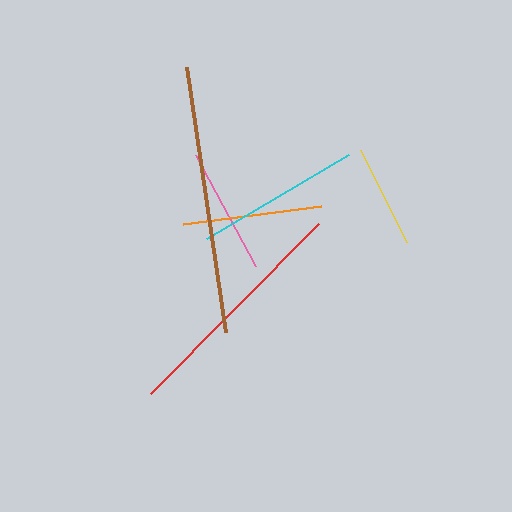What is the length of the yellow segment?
The yellow segment is approximately 103 pixels long.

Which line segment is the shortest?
The yellow line is the shortest at approximately 103 pixels.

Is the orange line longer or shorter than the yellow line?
The orange line is longer than the yellow line.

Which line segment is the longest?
The brown line is the longest at approximately 268 pixels.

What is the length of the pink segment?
The pink segment is approximately 126 pixels long.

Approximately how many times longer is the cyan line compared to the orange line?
The cyan line is approximately 1.2 times the length of the orange line.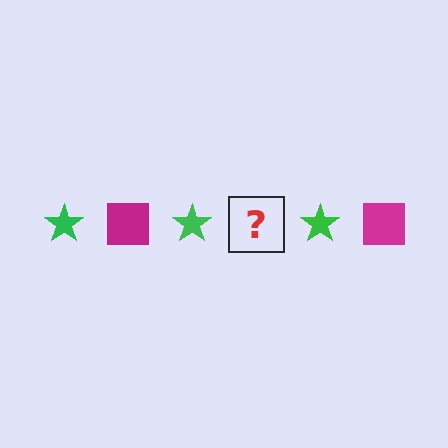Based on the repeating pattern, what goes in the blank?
The blank should be a magenta square.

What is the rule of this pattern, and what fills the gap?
The rule is that the pattern alternates between green star and magenta square. The gap should be filled with a magenta square.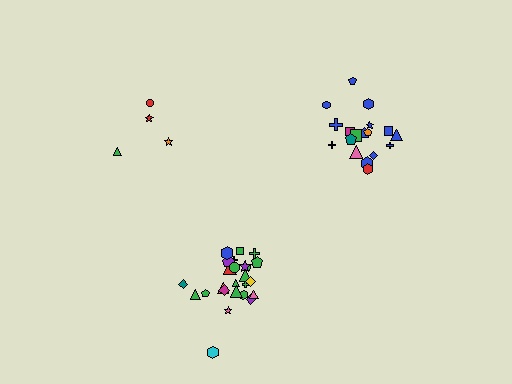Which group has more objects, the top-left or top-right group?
The top-right group.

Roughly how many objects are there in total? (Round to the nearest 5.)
Roughly 45 objects in total.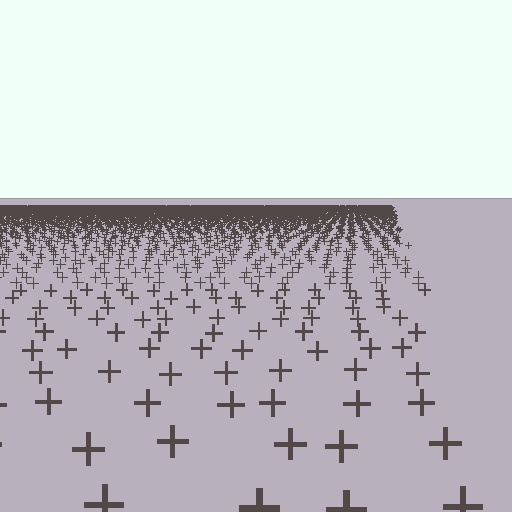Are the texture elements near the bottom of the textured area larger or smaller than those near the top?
Larger. Near the bottom, elements are closer to the viewer and appear at a bigger on-screen size.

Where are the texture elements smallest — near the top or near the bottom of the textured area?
Near the top.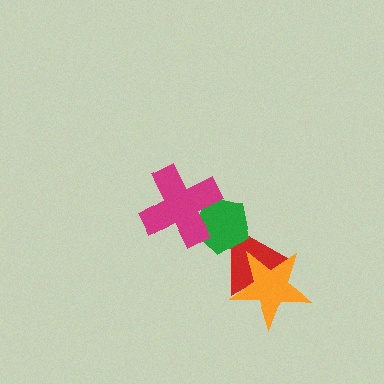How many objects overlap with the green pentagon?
2 objects overlap with the green pentagon.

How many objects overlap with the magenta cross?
1 object overlaps with the magenta cross.